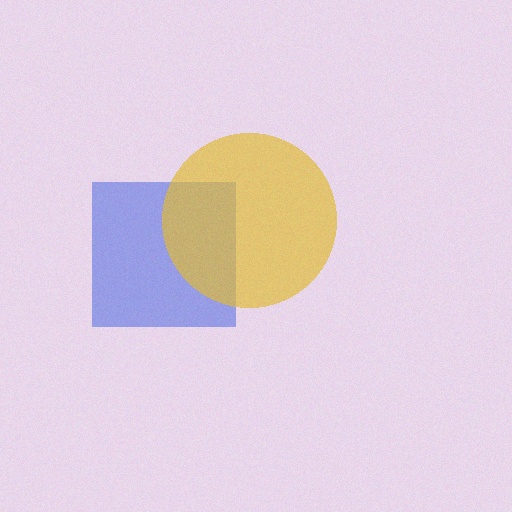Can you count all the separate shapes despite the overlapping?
Yes, there are 2 separate shapes.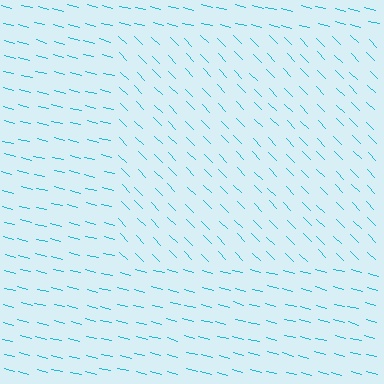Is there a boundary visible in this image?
Yes, there is a texture boundary formed by a change in line orientation.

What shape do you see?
I see a rectangle.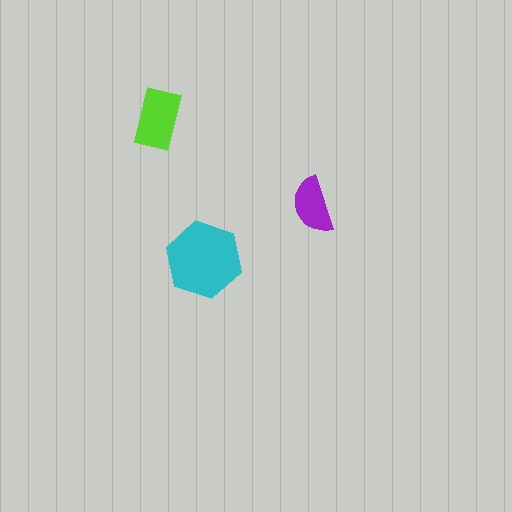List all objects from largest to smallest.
The cyan hexagon, the lime rectangle, the purple semicircle.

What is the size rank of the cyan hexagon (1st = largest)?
1st.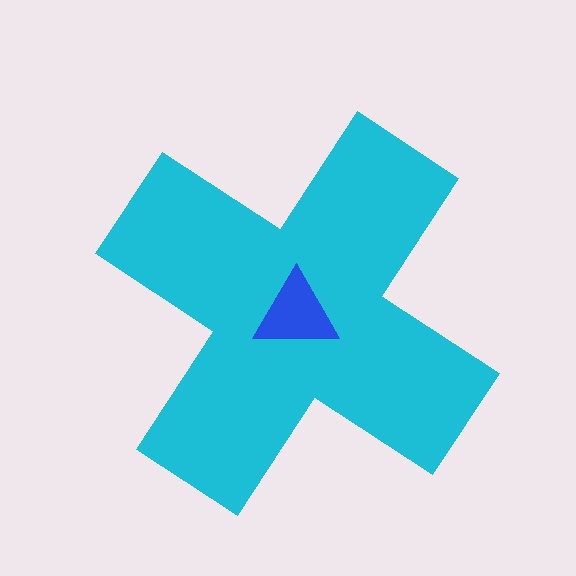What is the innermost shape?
The blue triangle.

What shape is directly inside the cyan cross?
The blue triangle.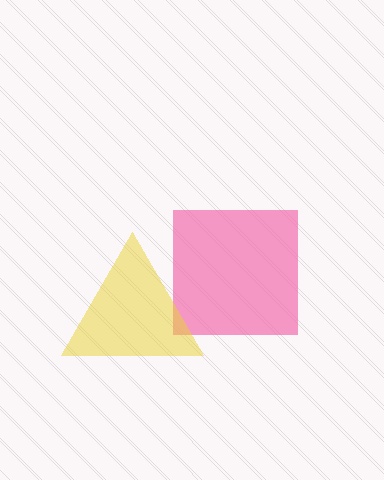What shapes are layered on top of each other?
The layered shapes are: a pink square, a yellow triangle.